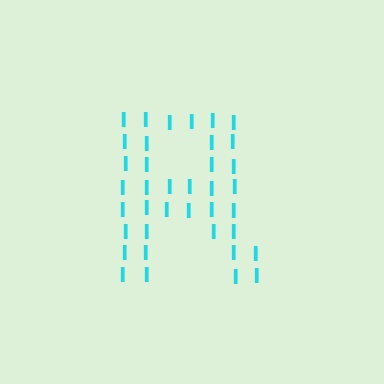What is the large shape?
The large shape is the letter R.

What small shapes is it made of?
It is made of small letter I's.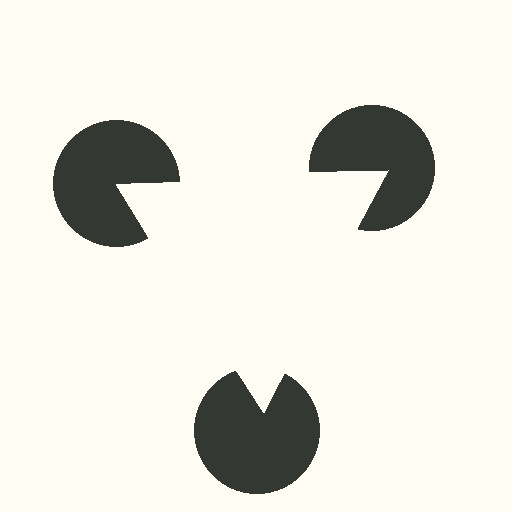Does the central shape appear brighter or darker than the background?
It typically appears slightly brighter than the background, even though no actual brightness change is drawn.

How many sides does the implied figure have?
3 sides.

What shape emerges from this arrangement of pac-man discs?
An illusory triangle — its edges are inferred from the aligned wedge cuts in the pac-man discs, not physically drawn.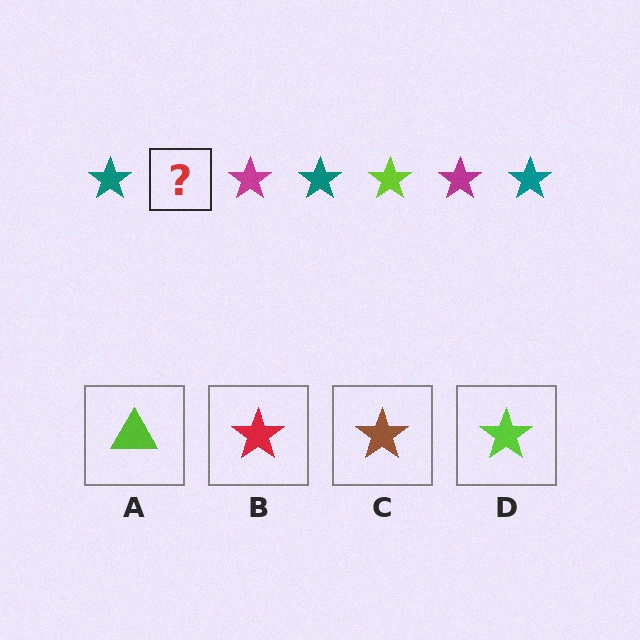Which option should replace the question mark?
Option D.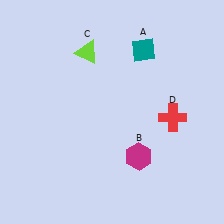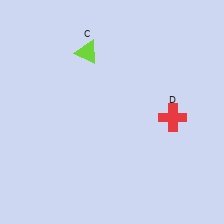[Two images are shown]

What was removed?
The magenta hexagon (B), the teal diamond (A) were removed in Image 2.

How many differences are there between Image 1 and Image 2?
There are 2 differences between the two images.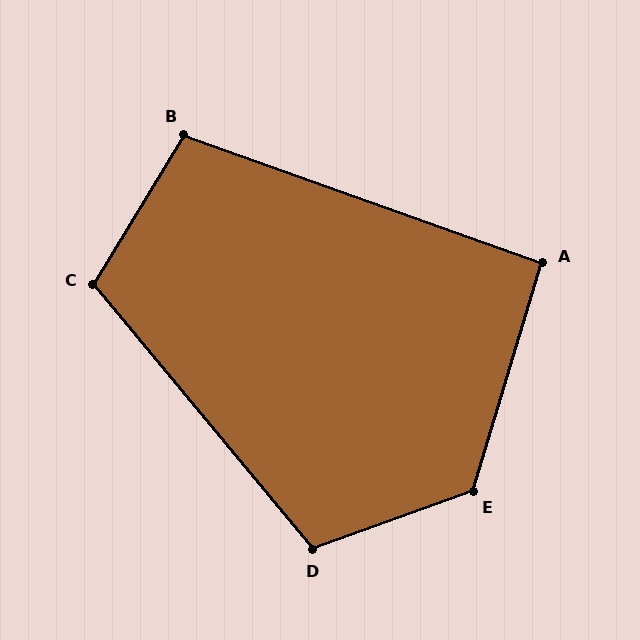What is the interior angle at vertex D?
Approximately 110 degrees (obtuse).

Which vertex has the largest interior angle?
E, at approximately 127 degrees.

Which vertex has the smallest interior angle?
A, at approximately 93 degrees.